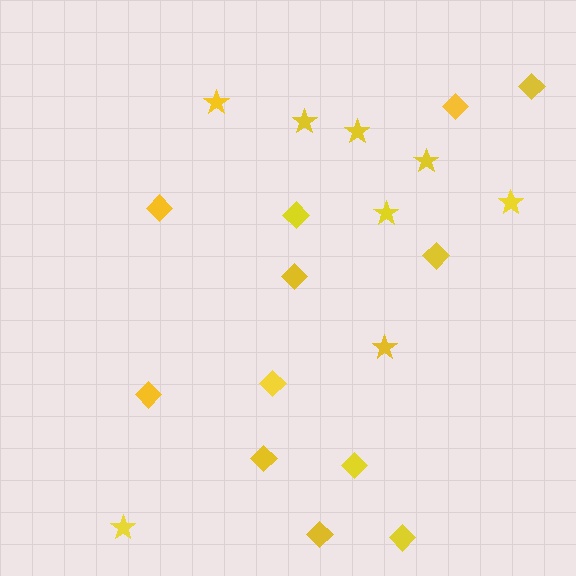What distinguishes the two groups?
There are 2 groups: one group of diamonds (12) and one group of stars (8).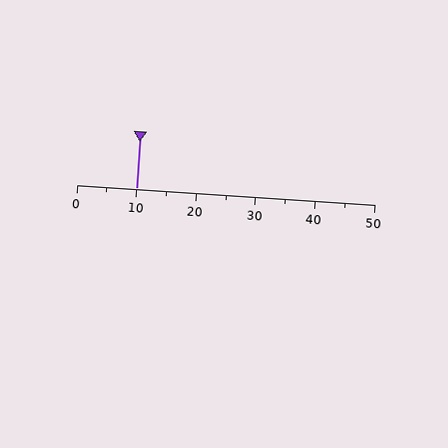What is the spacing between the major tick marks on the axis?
The major ticks are spaced 10 apart.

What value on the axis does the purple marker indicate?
The marker indicates approximately 10.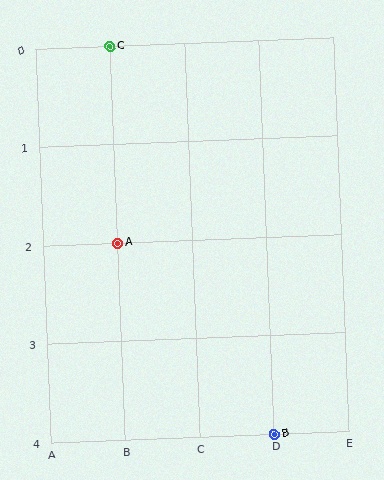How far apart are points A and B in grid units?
Points A and B are 2 columns and 2 rows apart (about 2.8 grid units diagonally).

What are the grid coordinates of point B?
Point B is at grid coordinates (D, 4).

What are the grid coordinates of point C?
Point C is at grid coordinates (B, 0).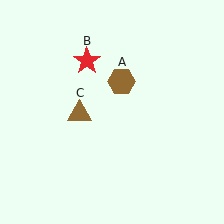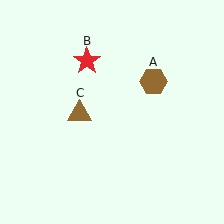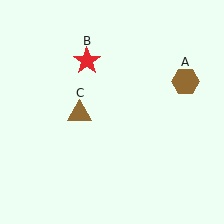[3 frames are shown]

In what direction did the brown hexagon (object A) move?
The brown hexagon (object A) moved right.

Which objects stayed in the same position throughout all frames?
Red star (object B) and brown triangle (object C) remained stationary.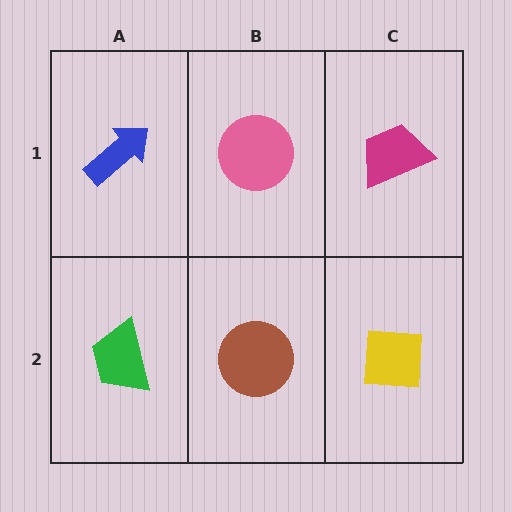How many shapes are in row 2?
3 shapes.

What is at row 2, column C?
A yellow square.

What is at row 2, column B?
A brown circle.